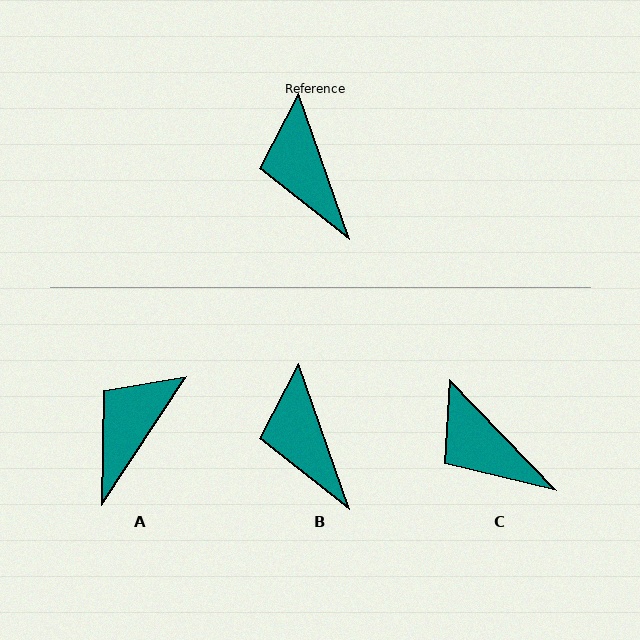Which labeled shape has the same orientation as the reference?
B.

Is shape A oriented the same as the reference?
No, it is off by about 53 degrees.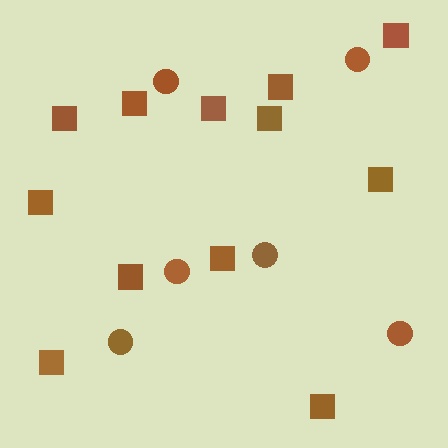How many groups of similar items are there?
There are 2 groups: one group of squares (12) and one group of circles (6).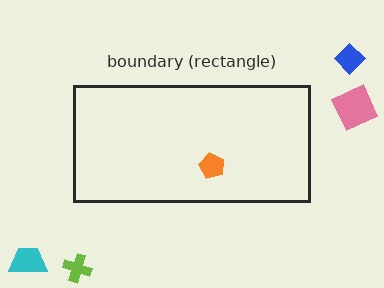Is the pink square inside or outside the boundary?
Outside.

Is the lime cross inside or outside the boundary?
Outside.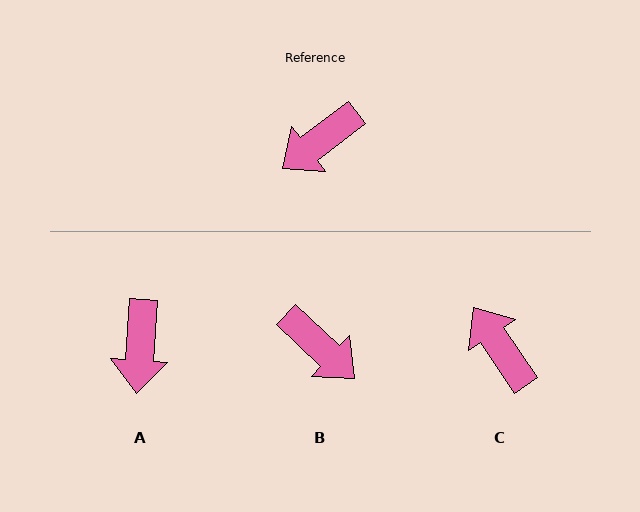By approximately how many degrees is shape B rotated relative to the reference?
Approximately 100 degrees counter-clockwise.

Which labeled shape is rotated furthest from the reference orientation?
B, about 100 degrees away.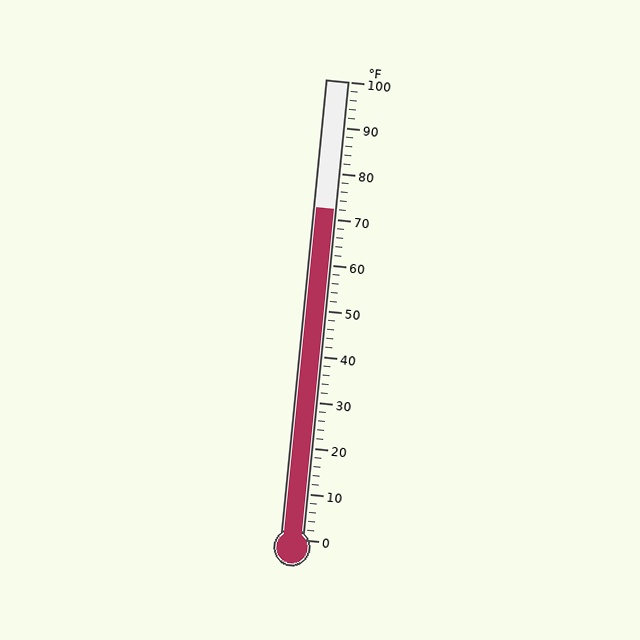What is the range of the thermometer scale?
The thermometer scale ranges from 0°F to 100°F.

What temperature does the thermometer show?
The thermometer shows approximately 72°F.